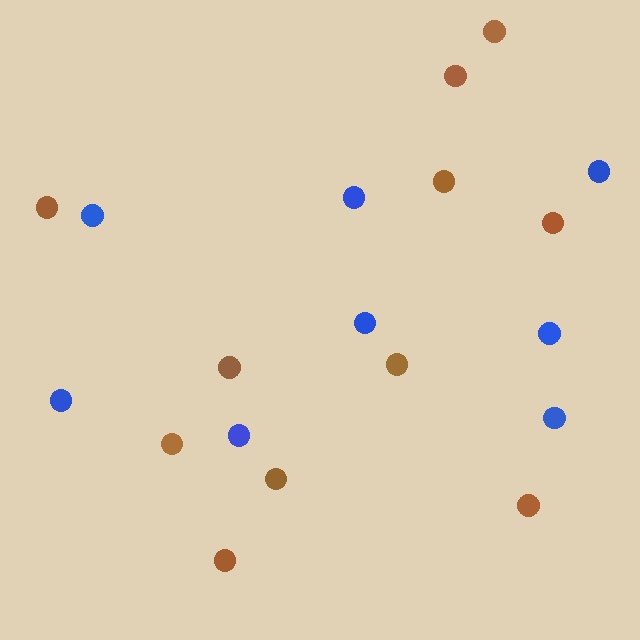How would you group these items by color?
There are 2 groups: one group of brown circles (11) and one group of blue circles (8).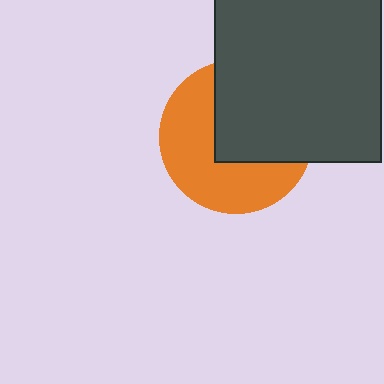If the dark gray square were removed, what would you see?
You would see the complete orange circle.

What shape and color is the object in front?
The object in front is a dark gray square.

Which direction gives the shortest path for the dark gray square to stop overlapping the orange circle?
Moving toward the upper-right gives the shortest separation.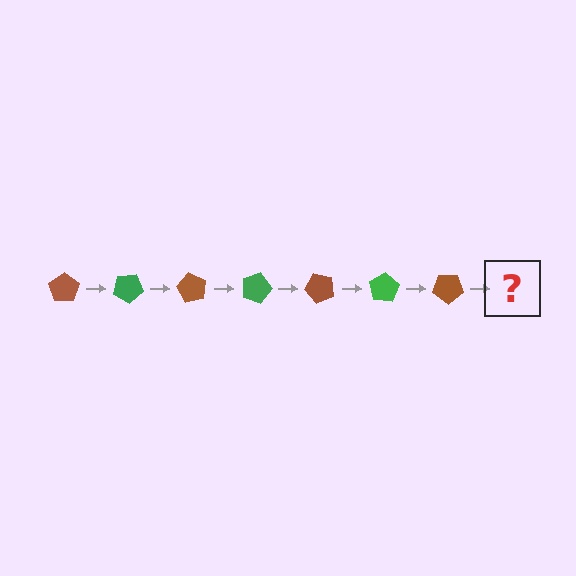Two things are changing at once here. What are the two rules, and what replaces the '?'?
The two rules are that it rotates 30 degrees each step and the color cycles through brown and green. The '?' should be a green pentagon, rotated 210 degrees from the start.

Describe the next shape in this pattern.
It should be a green pentagon, rotated 210 degrees from the start.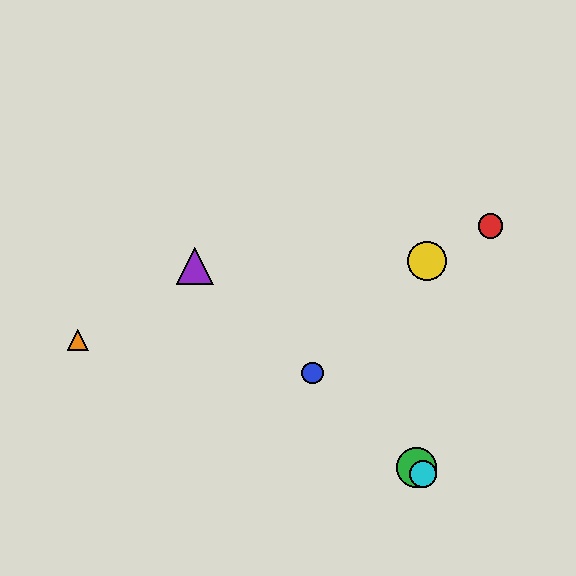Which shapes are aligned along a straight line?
The blue circle, the green circle, the purple triangle, the cyan circle are aligned along a straight line.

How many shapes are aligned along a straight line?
4 shapes (the blue circle, the green circle, the purple triangle, the cyan circle) are aligned along a straight line.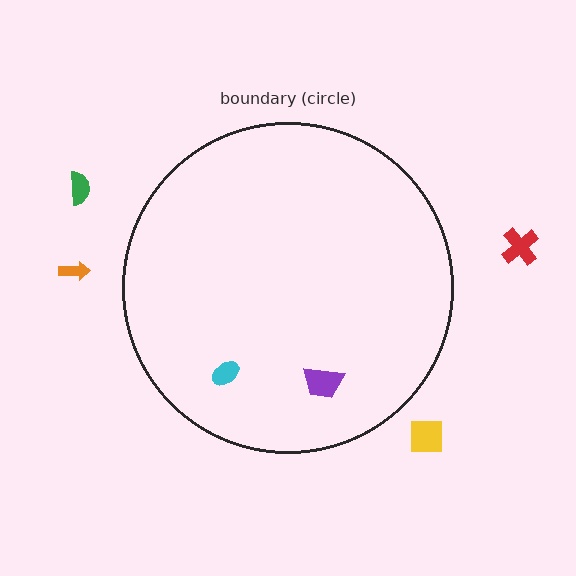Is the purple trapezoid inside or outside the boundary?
Inside.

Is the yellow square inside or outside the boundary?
Outside.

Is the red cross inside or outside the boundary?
Outside.